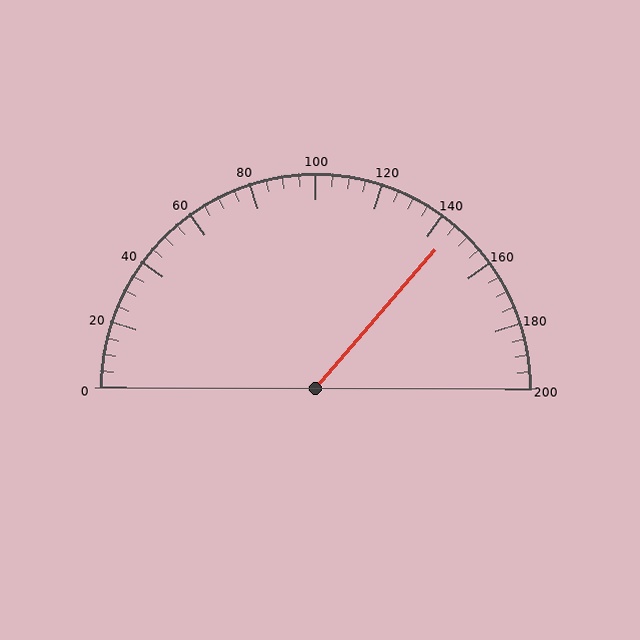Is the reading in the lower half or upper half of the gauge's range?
The reading is in the upper half of the range (0 to 200).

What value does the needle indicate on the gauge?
The needle indicates approximately 145.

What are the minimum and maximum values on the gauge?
The gauge ranges from 0 to 200.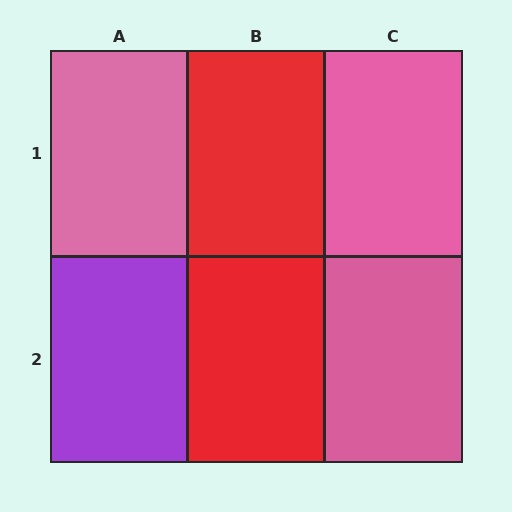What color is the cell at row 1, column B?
Red.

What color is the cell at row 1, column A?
Pink.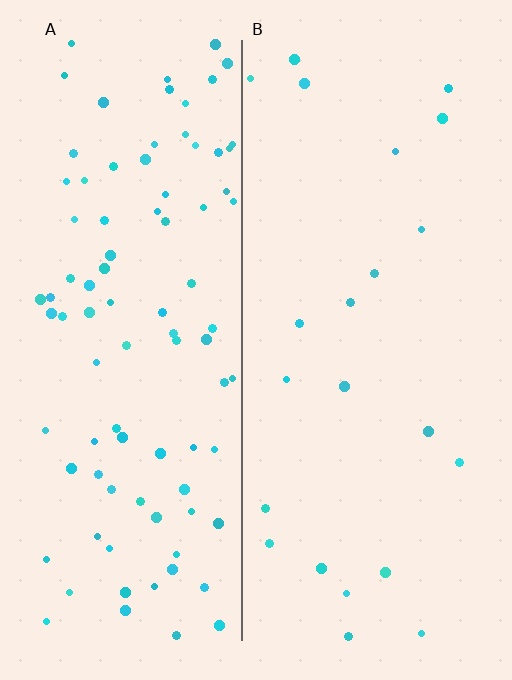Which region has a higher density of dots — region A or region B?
A (the left).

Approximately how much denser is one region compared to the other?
Approximately 4.1× — region A over region B.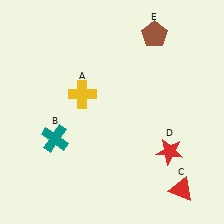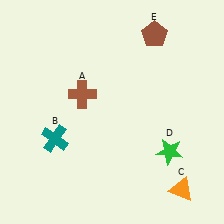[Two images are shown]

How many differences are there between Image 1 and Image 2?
There are 3 differences between the two images.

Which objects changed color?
A changed from yellow to brown. C changed from red to orange. D changed from red to green.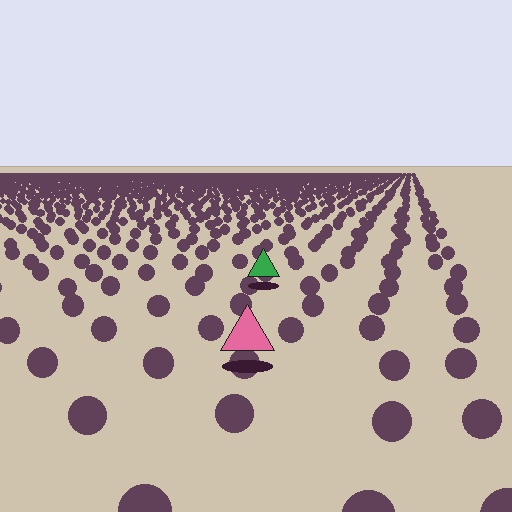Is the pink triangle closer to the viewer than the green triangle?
Yes. The pink triangle is closer — you can tell from the texture gradient: the ground texture is coarser near it.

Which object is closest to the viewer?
The pink triangle is closest. The texture marks near it are larger and more spread out.